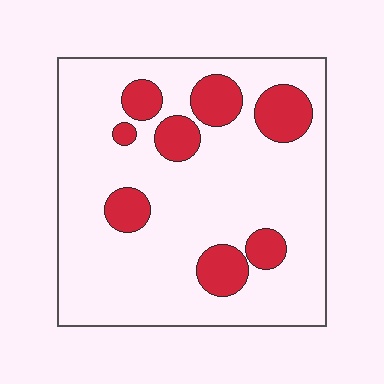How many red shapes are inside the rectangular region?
8.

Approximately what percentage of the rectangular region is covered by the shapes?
Approximately 20%.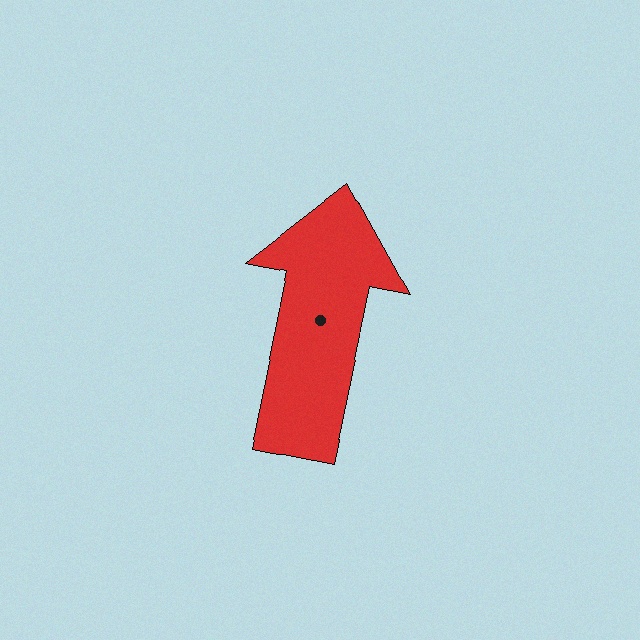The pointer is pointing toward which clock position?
Roughly 12 o'clock.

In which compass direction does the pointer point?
North.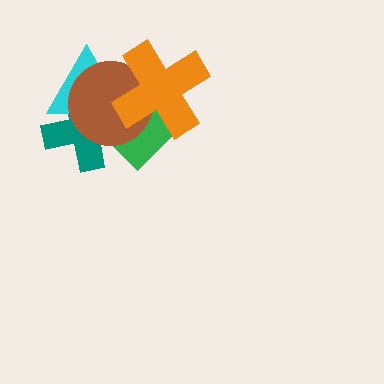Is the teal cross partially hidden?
Yes, it is partially covered by another shape.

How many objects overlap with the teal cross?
3 objects overlap with the teal cross.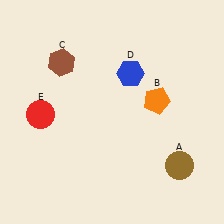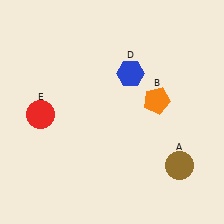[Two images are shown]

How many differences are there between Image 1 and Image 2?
There is 1 difference between the two images.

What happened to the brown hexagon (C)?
The brown hexagon (C) was removed in Image 2. It was in the top-left area of Image 1.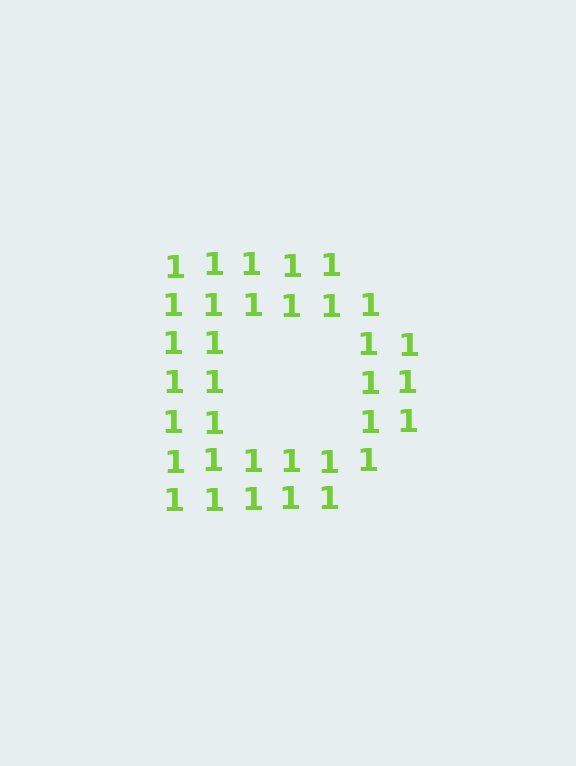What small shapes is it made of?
It is made of small digit 1's.